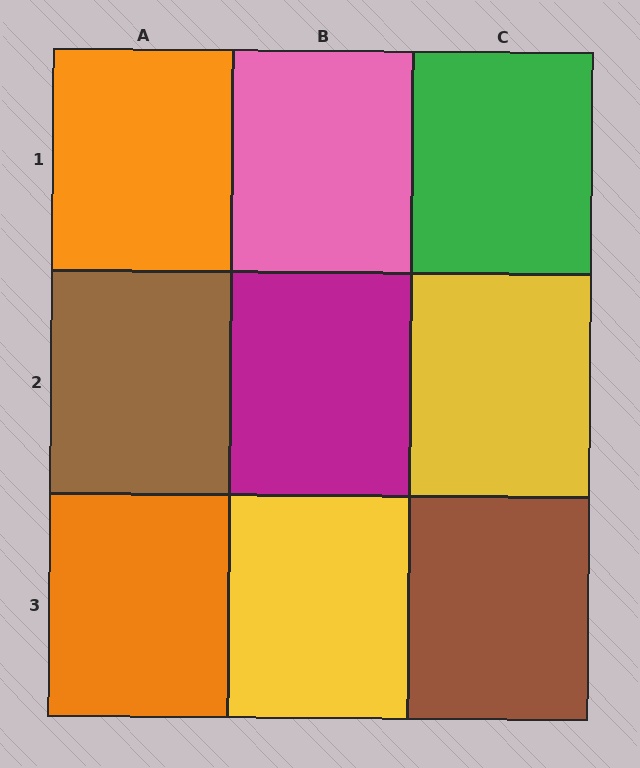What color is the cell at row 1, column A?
Orange.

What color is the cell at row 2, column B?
Magenta.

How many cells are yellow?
2 cells are yellow.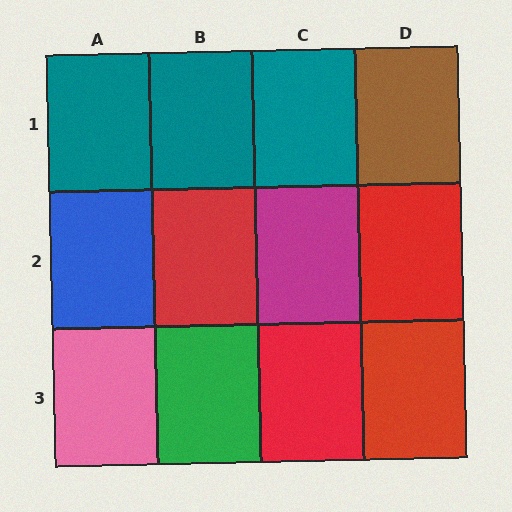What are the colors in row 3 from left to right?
Pink, green, red, red.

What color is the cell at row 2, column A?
Blue.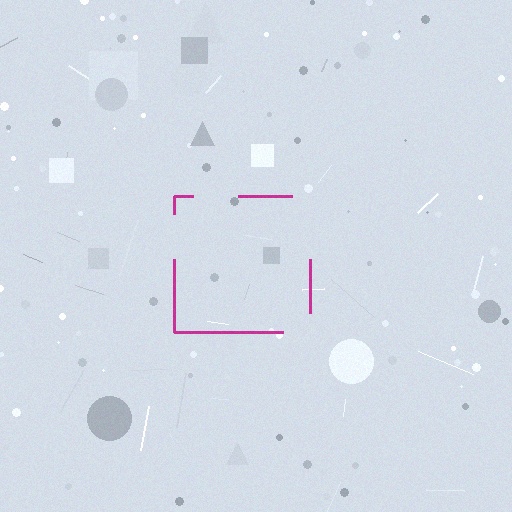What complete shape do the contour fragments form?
The contour fragments form a square.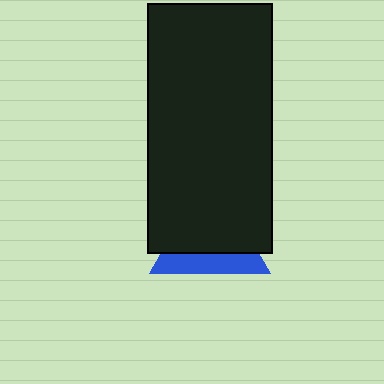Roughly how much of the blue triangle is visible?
A small part of it is visible (roughly 34%).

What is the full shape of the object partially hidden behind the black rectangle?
The partially hidden object is a blue triangle.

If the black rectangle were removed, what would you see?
You would see the complete blue triangle.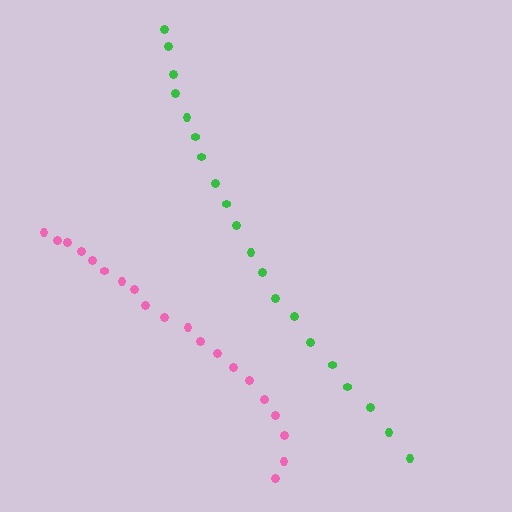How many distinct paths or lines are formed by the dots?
There are 2 distinct paths.